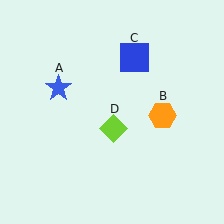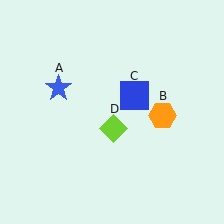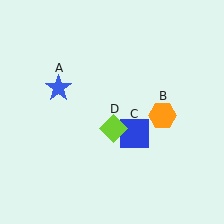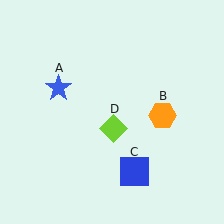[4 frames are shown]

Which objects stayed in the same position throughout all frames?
Blue star (object A) and orange hexagon (object B) and lime diamond (object D) remained stationary.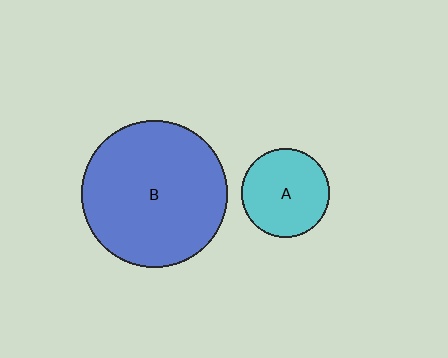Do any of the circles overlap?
No, none of the circles overlap.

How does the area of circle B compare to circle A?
Approximately 2.7 times.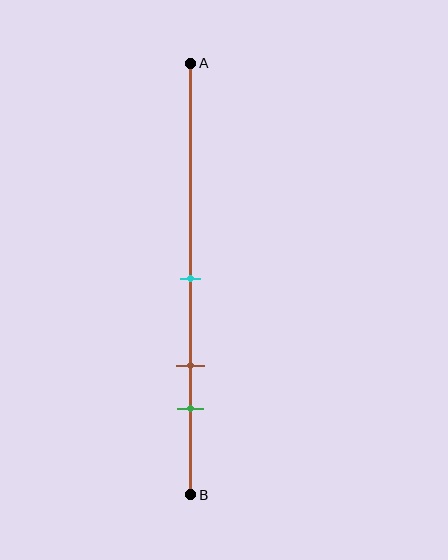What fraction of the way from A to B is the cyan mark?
The cyan mark is approximately 50% (0.5) of the way from A to B.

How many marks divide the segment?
There are 3 marks dividing the segment.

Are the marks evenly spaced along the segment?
Yes, the marks are approximately evenly spaced.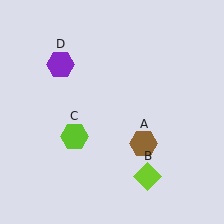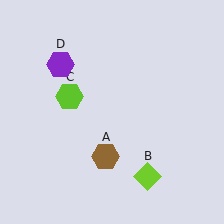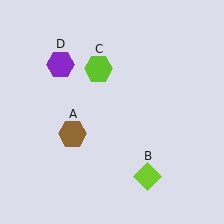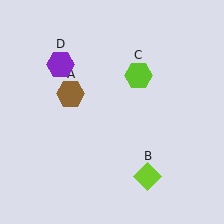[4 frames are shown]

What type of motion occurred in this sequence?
The brown hexagon (object A), lime hexagon (object C) rotated clockwise around the center of the scene.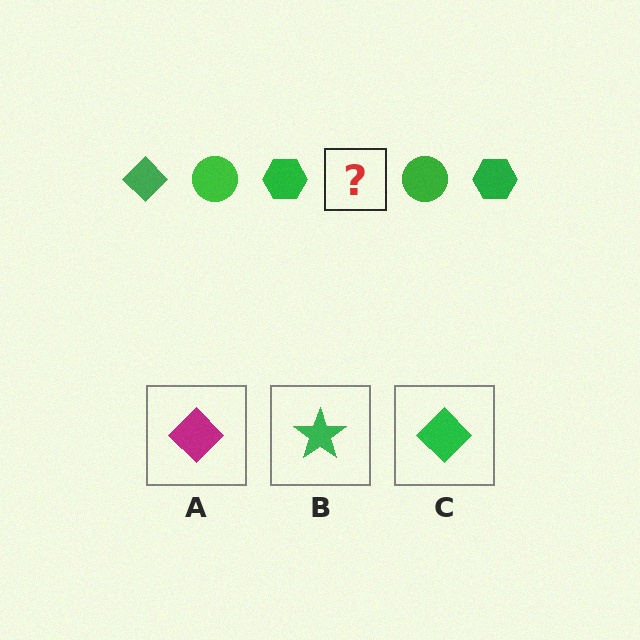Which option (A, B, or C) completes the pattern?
C.